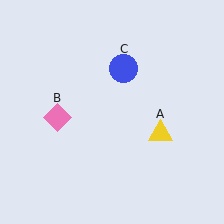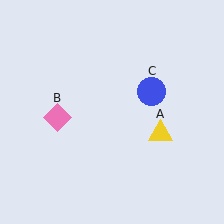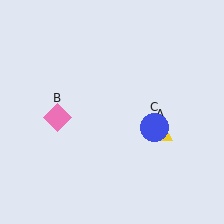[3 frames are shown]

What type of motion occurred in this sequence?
The blue circle (object C) rotated clockwise around the center of the scene.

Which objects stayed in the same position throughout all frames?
Yellow triangle (object A) and pink diamond (object B) remained stationary.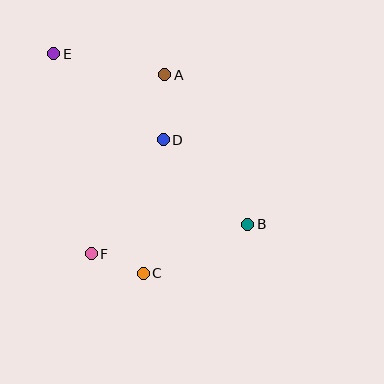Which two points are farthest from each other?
Points B and E are farthest from each other.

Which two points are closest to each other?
Points C and F are closest to each other.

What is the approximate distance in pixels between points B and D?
The distance between B and D is approximately 120 pixels.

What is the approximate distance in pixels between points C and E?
The distance between C and E is approximately 237 pixels.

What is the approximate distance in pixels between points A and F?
The distance between A and F is approximately 194 pixels.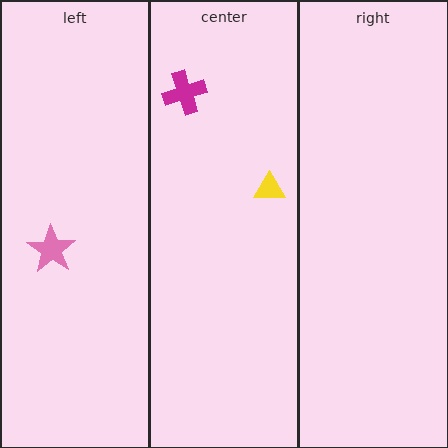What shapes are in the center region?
The yellow triangle, the magenta cross.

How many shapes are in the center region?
2.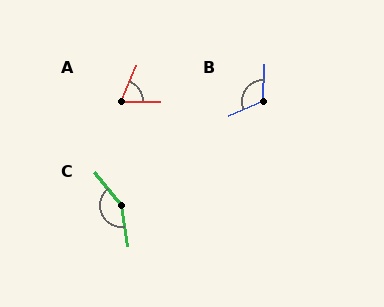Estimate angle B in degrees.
Approximately 116 degrees.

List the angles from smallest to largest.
A (65°), B (116°), C (150°).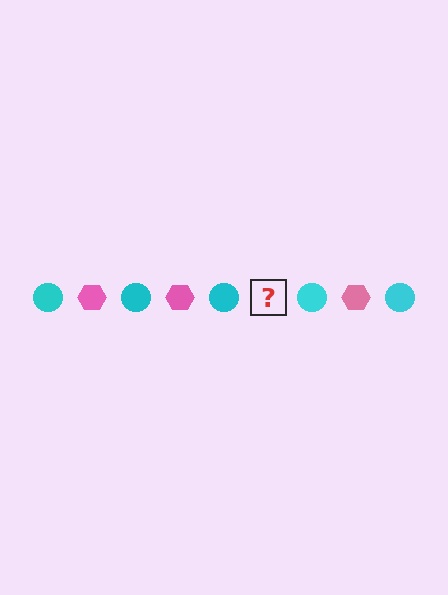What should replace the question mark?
The question mark should be replaced with a pink hexagon.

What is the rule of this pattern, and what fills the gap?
The rule is that the pattern alternates between cyan circle and pink hexagon. The gap should be filled with a pink hexagon.